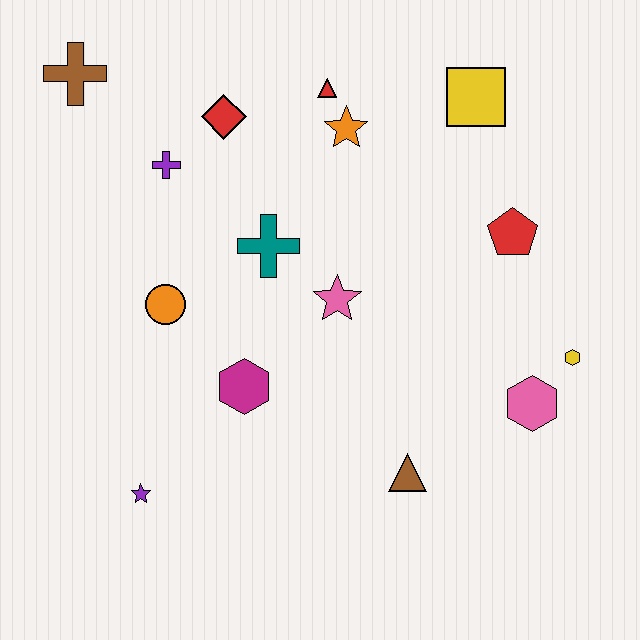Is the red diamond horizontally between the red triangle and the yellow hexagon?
No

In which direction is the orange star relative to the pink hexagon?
The orange star is above the pink hexagon.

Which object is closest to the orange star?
The red triangle is closest to the orange star.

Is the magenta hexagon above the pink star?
No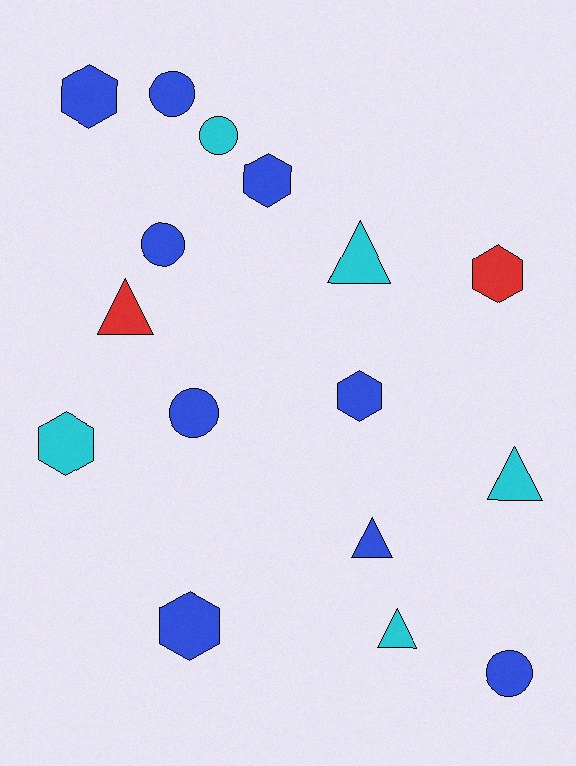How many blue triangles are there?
There is 1 blue triangle.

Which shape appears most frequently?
Hexagon, with 6 objects.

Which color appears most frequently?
Blue, with 9 objects.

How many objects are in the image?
There are 16 objects.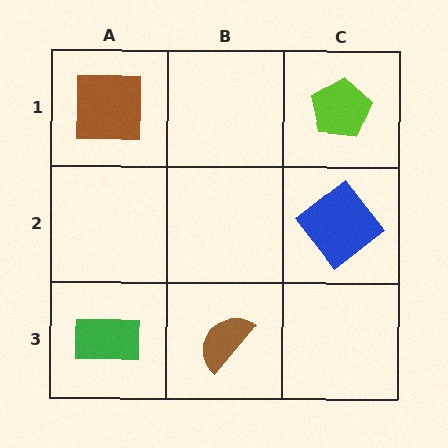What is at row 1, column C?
A lime pentagon.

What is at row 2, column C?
A blue diamond.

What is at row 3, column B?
A brown semicircle.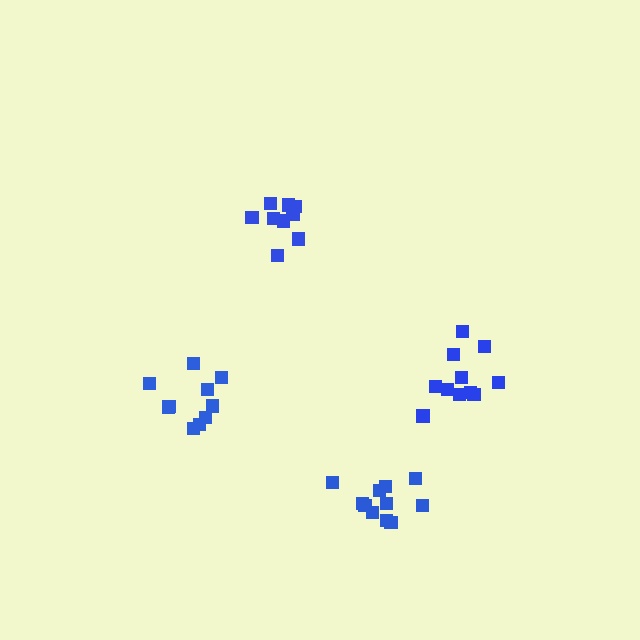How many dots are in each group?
Group 1: 10 dots, Group 2: 11 dots, Group 3: 11 dots, Group 4: 10 dots (42 total).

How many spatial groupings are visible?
There are 4 spatial groupings.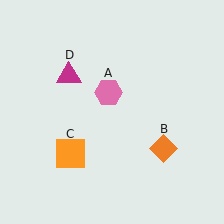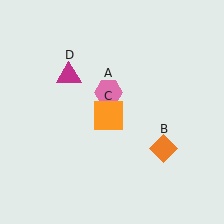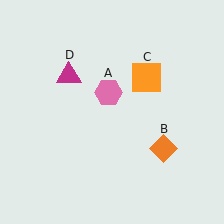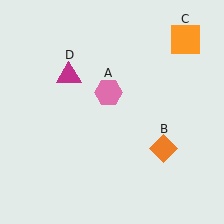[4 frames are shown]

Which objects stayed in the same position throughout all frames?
Pink hexagon (object A) and orange diamond (object B) and magenta triangle (object D) remained stationary.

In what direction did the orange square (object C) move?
The orange square (object C) moved up and to the right.